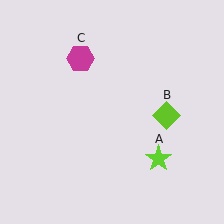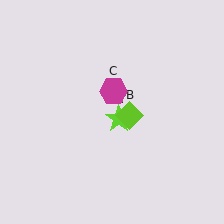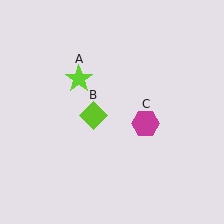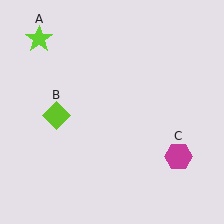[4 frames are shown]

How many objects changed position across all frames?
3 objects changed position: lime star (object A), lime diamond (object B), magenta hexagon (object C).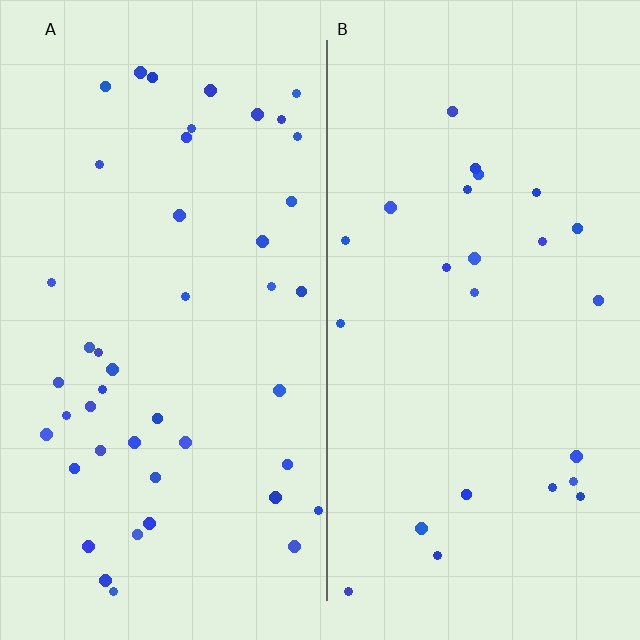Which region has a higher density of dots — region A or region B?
A (the left).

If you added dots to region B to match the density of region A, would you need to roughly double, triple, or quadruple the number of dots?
Approximately double.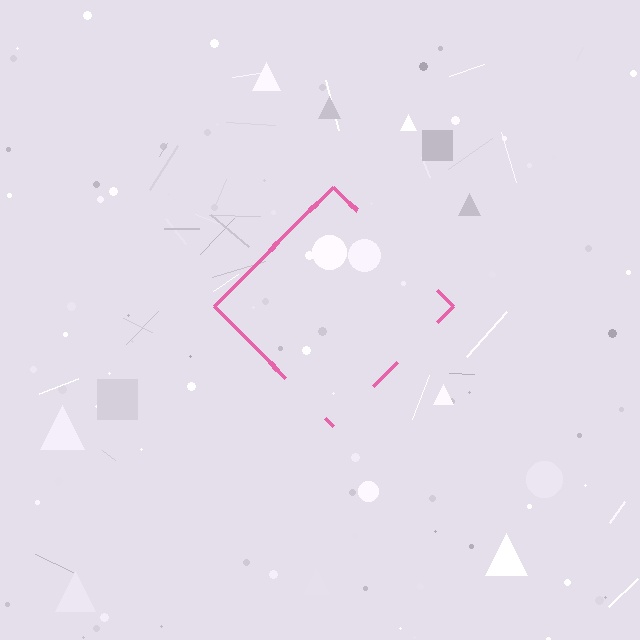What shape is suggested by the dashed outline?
The dashed outline suggests a diamond.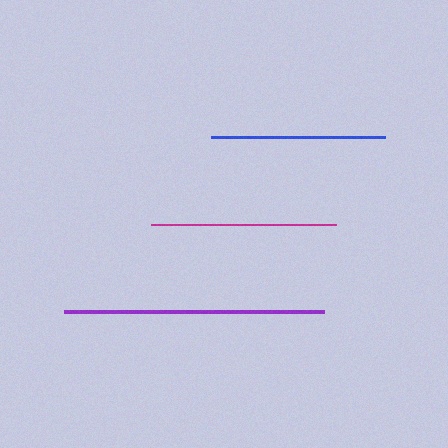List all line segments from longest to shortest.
From longest to shortest: purple, magenta, blue.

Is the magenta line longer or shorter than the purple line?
The purple line is longer than the magenta line.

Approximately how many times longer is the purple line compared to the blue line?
The purple line is approximately 1.5 times the length of the blue line.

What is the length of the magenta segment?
The magenta segment is approximately 185 pixels long.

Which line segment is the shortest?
The blue line is the shortest at approximately 174 pixels.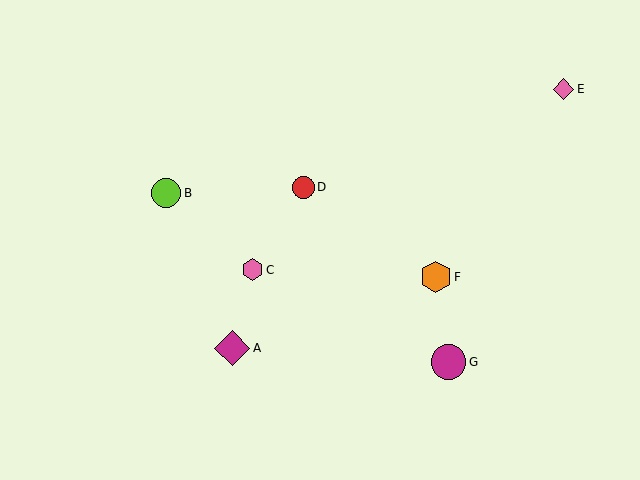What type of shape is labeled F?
Shape F is an orange hexagon.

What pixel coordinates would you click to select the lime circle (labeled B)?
Click at (166, 193) to select the lime circle B.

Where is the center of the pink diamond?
The center of the pink diamond is at (563, 89).